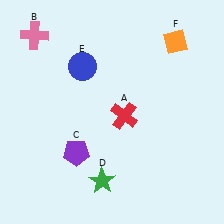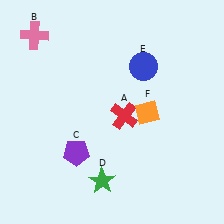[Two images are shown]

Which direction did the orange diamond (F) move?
The orange diamond (F) moved down.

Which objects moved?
The objects that moved are: the blue circle (E), the orange diamond (F).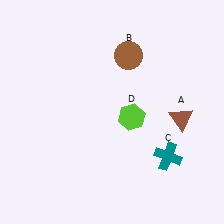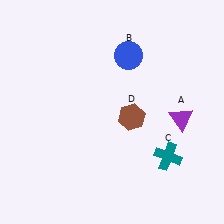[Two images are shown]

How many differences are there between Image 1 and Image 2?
There are 3 differences between the two images.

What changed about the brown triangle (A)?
In Image 1, A is brown. In Image 2, it changed to purple.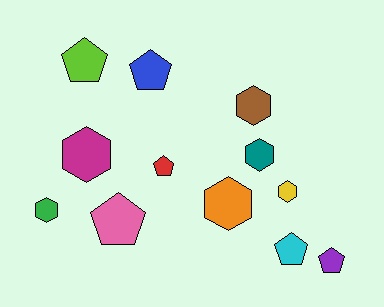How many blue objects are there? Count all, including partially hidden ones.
There is 1 blue object.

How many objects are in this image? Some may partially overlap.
There are 12 objects.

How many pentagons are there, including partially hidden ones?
There are 6 pentagons.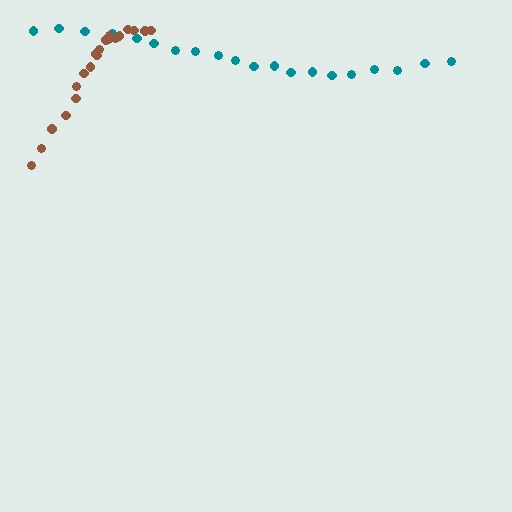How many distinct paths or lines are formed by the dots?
There are 2 distinct paths.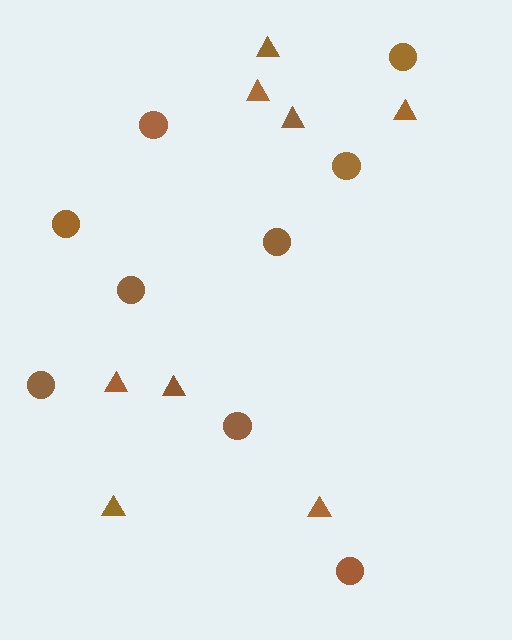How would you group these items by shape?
There are 2 groups: one group of triangles (8) and one group of circles (9).